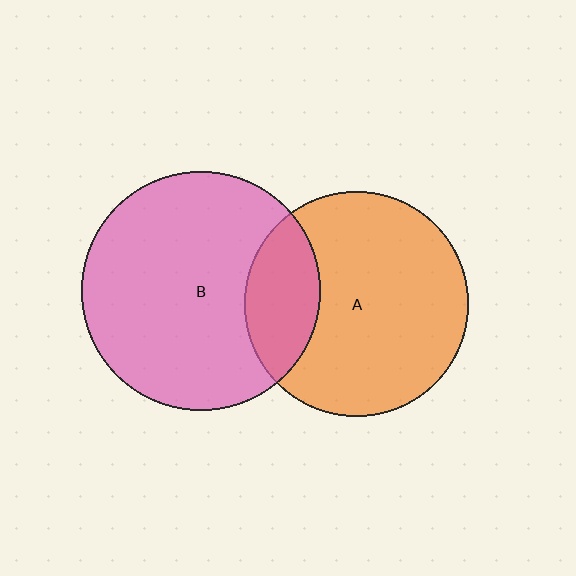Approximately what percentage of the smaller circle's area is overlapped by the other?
Approximately 25%.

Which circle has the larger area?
Circle B (pink).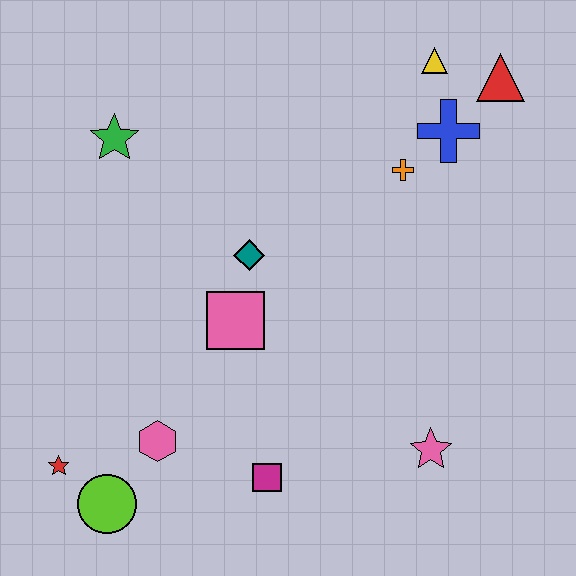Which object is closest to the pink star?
The magenta square is closest to the pink star.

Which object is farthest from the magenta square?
The red triangle is farthest from the magenta square.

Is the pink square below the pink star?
No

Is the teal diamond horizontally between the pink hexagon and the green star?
No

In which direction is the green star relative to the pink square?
The green star is above the pink square.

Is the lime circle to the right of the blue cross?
No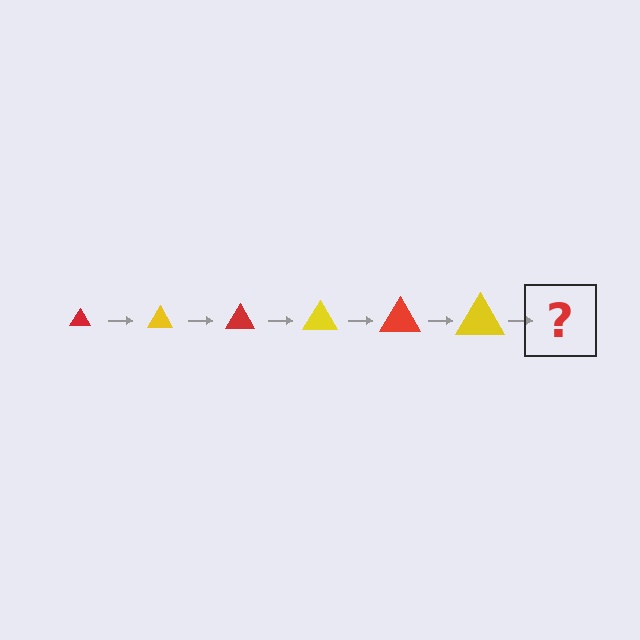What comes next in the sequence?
The next element should be a red triangle, larger than the previous one.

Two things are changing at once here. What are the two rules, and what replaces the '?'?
The two rules are that the triangle grows larger each step and the color cycles through red and yellow. The '?' should be a red triangle, larger than the previous one.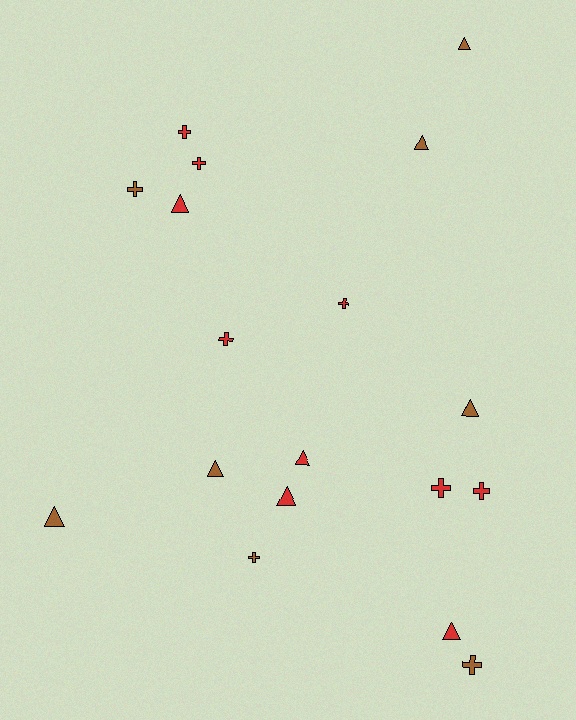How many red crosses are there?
There are 6 red crosses.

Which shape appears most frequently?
Cross, with 9 objects.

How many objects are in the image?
There are 18 objects.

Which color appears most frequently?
Red, with 10 objects.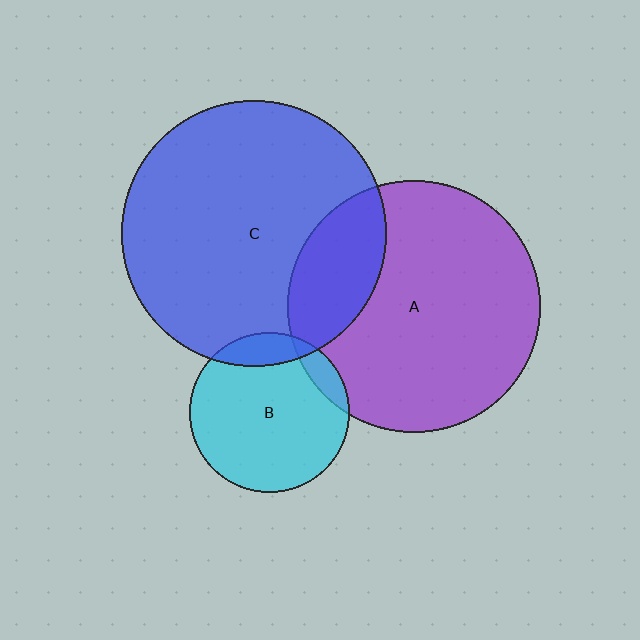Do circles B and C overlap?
Yes.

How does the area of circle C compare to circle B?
Approximately 2.8 times.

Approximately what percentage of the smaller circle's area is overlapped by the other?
Approximately 10%.